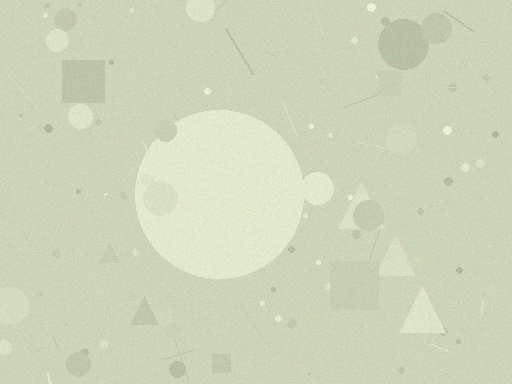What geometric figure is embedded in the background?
A circle is embedded in the background.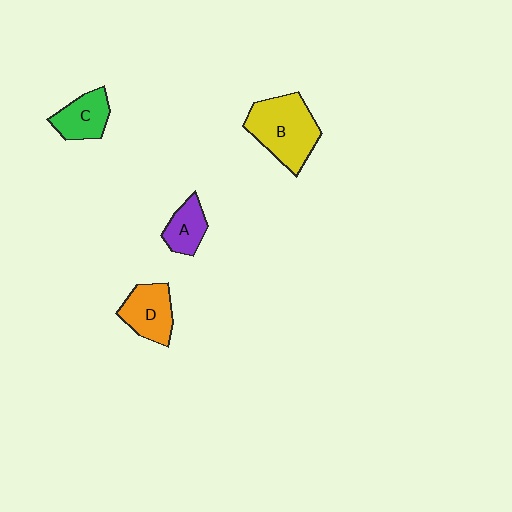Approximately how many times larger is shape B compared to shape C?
Approximately 1.8 times.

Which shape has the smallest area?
Shape A (purple).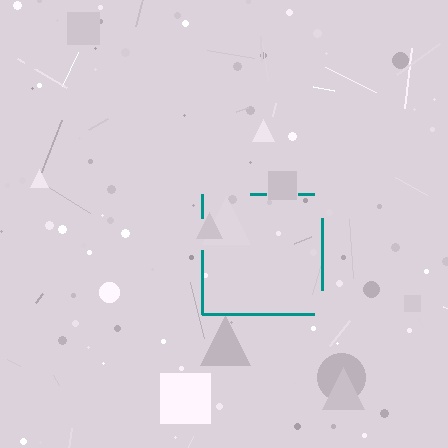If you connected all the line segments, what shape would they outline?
They would outline a square.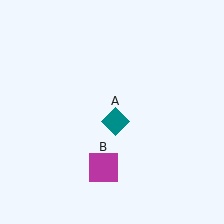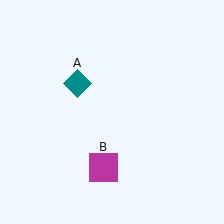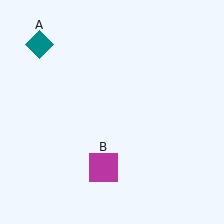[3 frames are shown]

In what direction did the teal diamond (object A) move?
The teal diamond (object A) moved up and to the left.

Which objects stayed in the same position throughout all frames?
Magenta square (object B) remained stationary.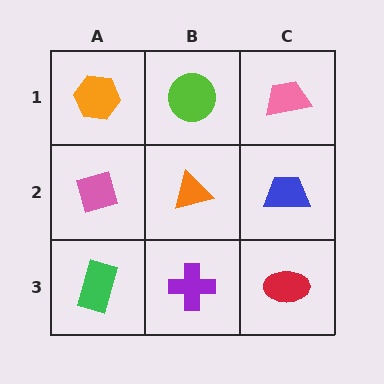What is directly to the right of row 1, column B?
A pink trapezoid.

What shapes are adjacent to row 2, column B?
A lime circle (row 1, column B), a purple cross (row 3, column B), a pink diamond (row 2, column A), a blue trapezoid (row 2, column C).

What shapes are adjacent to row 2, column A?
An orange hexagon (row 1, column A), a green rectangle (row 3, column A), an orange triangle (row 2, column B).